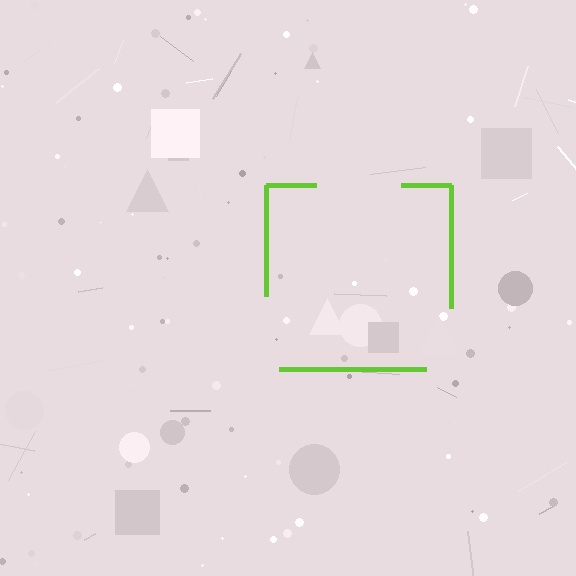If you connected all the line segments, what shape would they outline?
They would outline a square.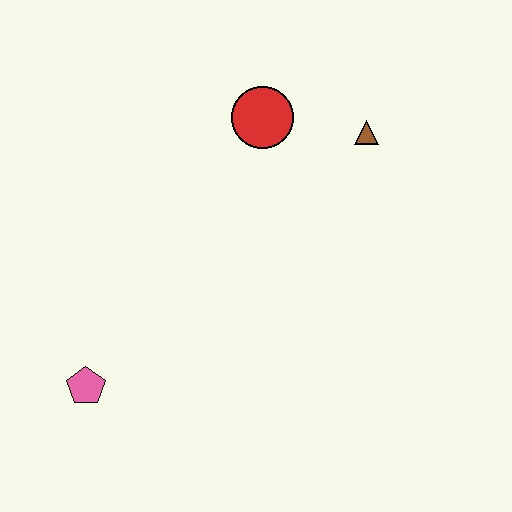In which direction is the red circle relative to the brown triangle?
The red circle is to the left of the brown triangle.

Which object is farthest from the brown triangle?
The pink pentagon is farthest from the brown triangle.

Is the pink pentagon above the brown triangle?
No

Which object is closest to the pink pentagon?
The red circle is closest to the pink pentagon.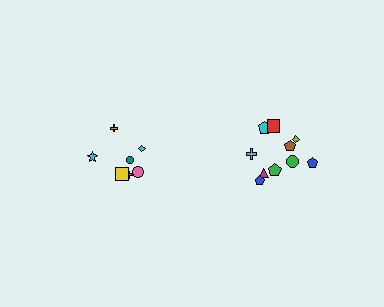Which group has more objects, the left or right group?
The right group.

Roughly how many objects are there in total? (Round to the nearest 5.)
Roughly 15 objects in total.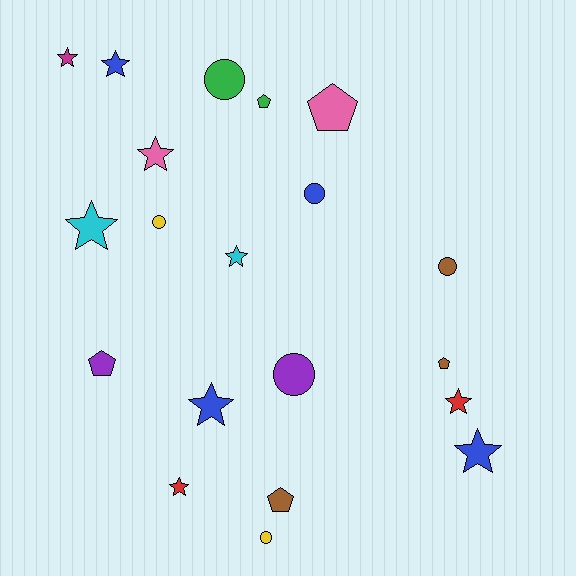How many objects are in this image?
There are 20 objects.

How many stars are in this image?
There are 9 stars.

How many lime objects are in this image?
There are no lime objects.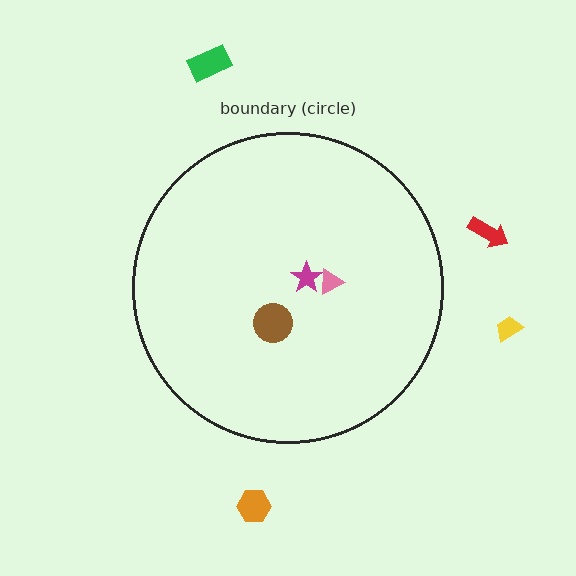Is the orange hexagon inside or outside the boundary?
Outside.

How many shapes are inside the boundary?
3 inside, 4 outside.